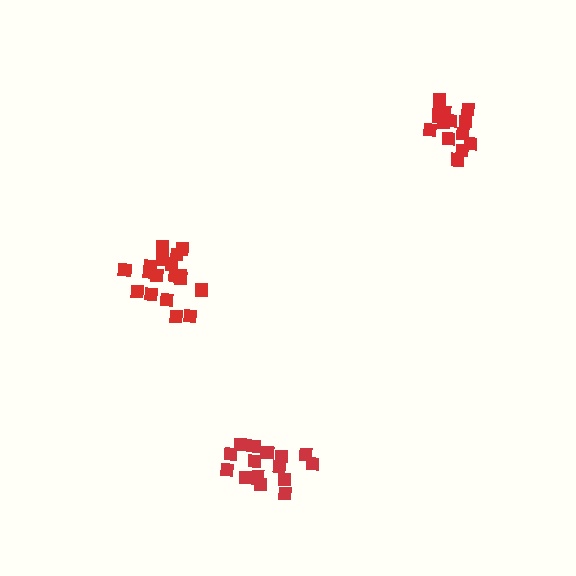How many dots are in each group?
Group 1: 18 dots, Group 2: 16 dots, Group 3: 15 dots (49 total).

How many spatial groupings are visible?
There are 3 spatial groupings.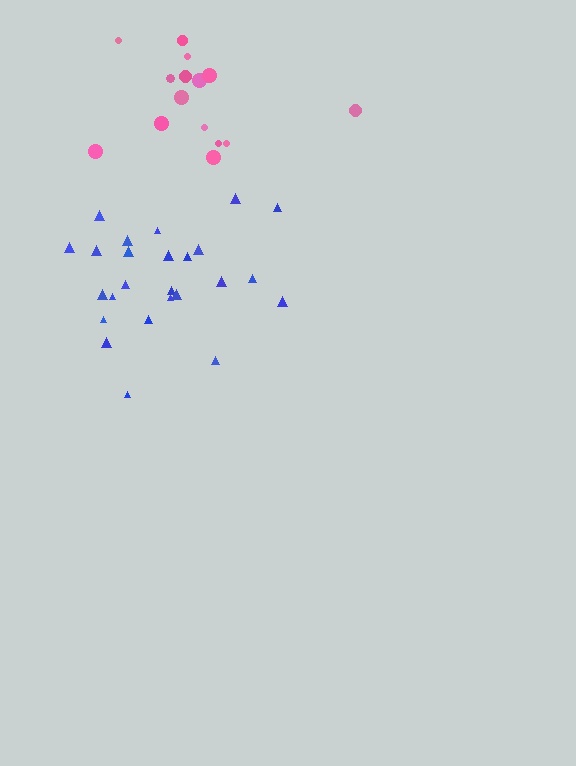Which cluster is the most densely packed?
Blue.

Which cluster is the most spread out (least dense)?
Pink.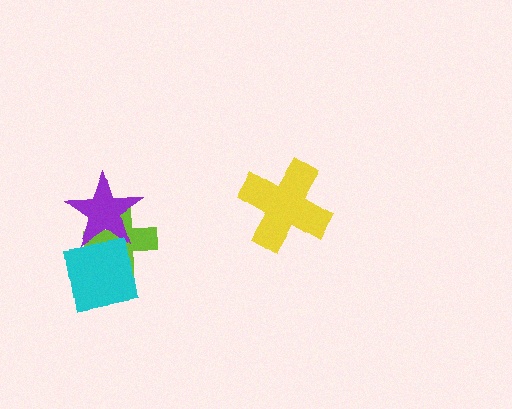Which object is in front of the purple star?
The cyan square is in front of the purple star.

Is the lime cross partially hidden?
Yes, it is partially covered by another shape.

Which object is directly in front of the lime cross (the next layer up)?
The purple star is directly in front of the lime cross.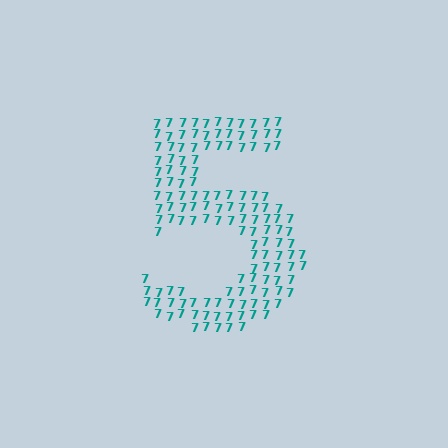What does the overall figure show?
The overall figure shows the digit 5.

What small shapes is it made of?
It is made of small digit 7's.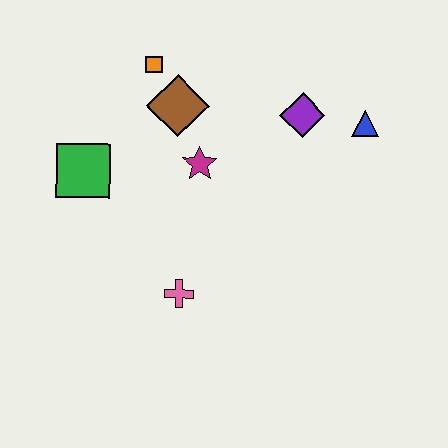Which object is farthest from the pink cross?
The blue triangle is farthest from the pink cross.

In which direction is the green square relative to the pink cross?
The green square is above the pink cross.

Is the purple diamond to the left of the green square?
No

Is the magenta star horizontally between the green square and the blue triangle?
Yes